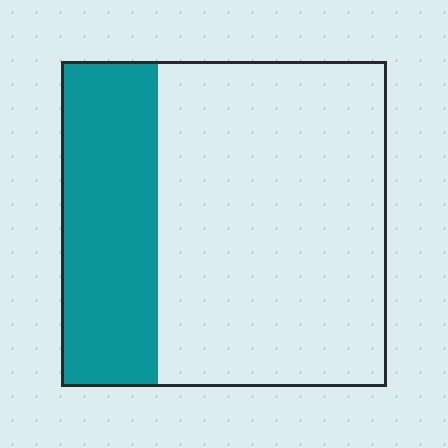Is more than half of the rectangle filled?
No.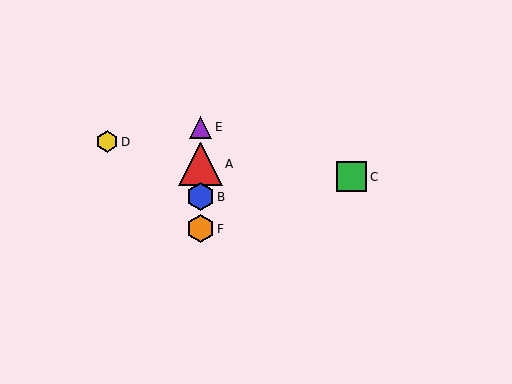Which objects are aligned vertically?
Objects A, B, E, F are aligned vertically.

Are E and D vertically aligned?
No, E is at x≈200 and D is at x≈107.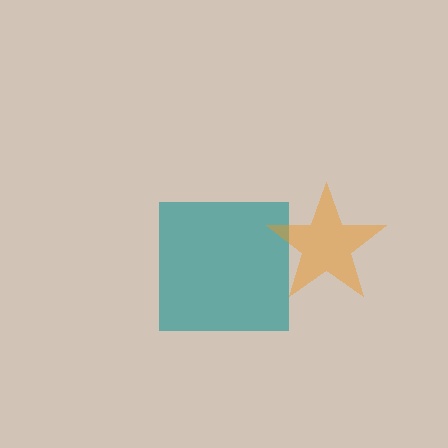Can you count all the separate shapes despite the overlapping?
Yes, there are 2 separate shapes.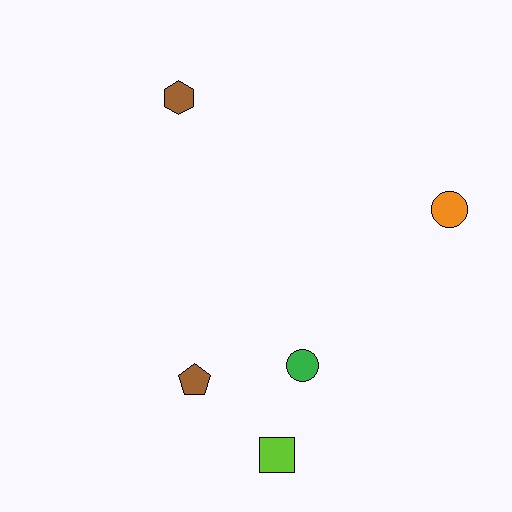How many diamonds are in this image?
There are no diamonds.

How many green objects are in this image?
There is 1 green object.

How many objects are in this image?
There are 5 objects.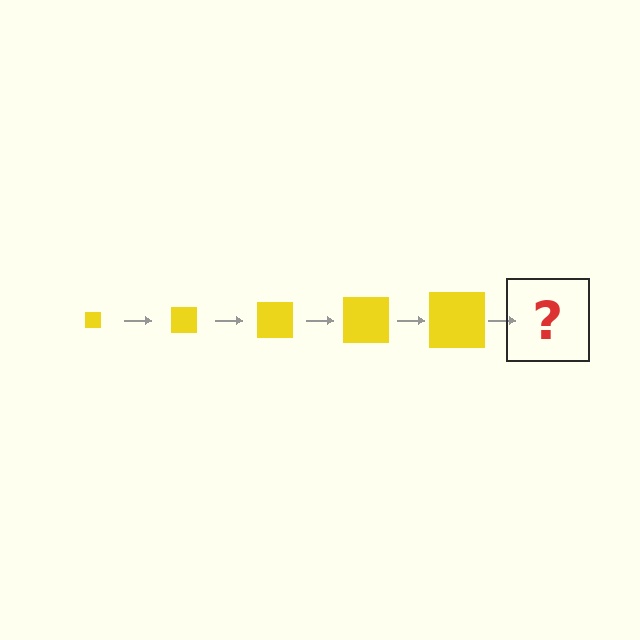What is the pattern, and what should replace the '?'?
The pattern is that the square gets progressively larger each step. The '?' should be a yellow square, larger than the previous one.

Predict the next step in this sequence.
The next step is a yellow square, larger than the previous one.